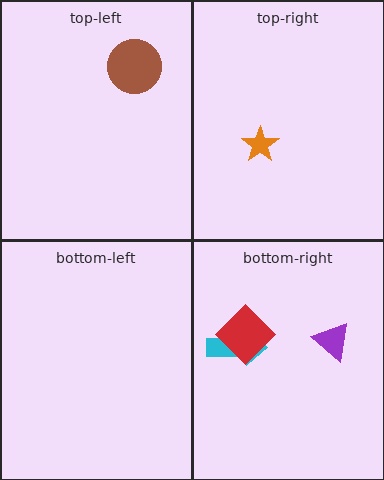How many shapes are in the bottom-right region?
3.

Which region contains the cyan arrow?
The bottom-right region.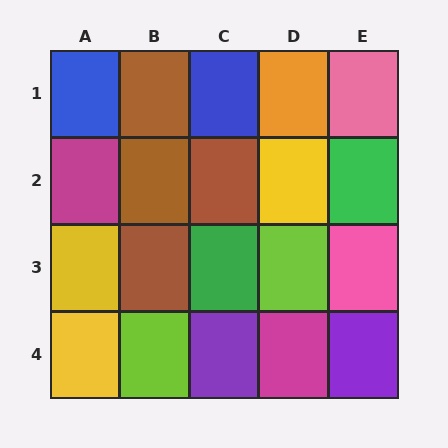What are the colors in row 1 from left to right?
Blue, brown, blue, orange, pink.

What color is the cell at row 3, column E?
Pink.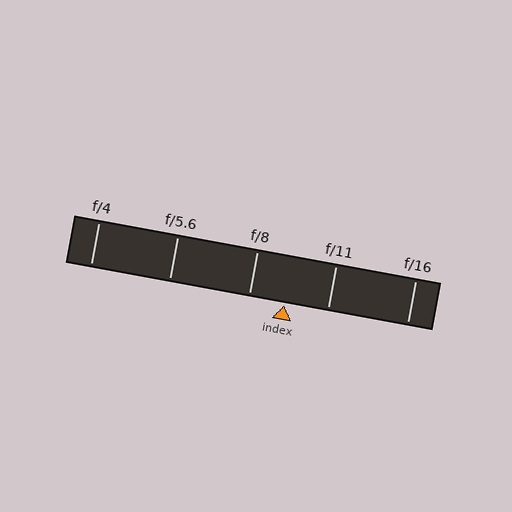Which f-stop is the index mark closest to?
The index mark is closest to f/8.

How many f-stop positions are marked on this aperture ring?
There are 5 f-stop positions marked.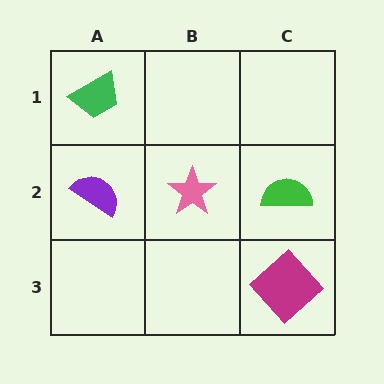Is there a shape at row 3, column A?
No, that cell is empty.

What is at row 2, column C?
A green semicircle.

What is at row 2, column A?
A purple semicircle.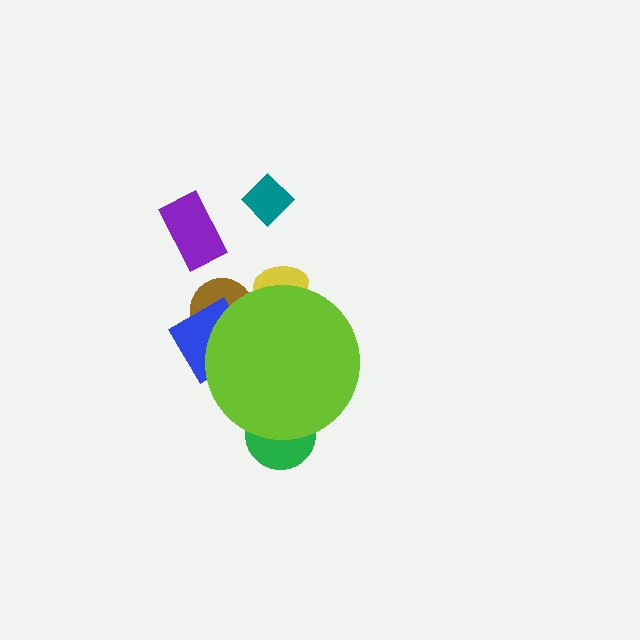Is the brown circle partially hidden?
Yes, the brown circle is partially hidden behind the lime circle.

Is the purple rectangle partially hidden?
No, the purple rectangle is fully visible.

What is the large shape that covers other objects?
A lime circle.